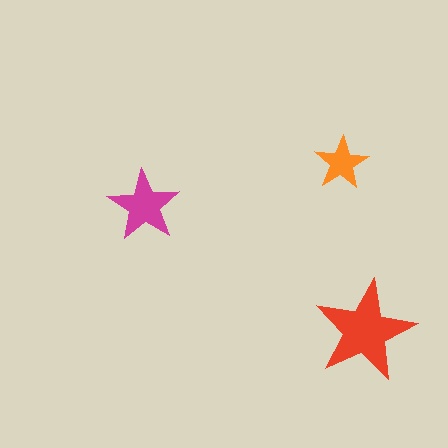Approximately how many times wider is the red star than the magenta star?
About 1.5 times wider.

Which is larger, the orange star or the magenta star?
The magenta one.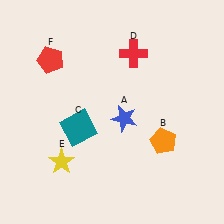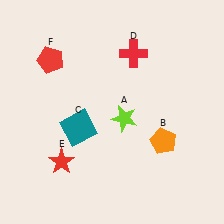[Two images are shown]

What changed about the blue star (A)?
In Image 1, A is blue. In Image 2, it changed to lime.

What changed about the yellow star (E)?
In Image 1, E is yellow. In Image 2, it changed to red.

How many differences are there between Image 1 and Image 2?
There are 2 differences between the two images.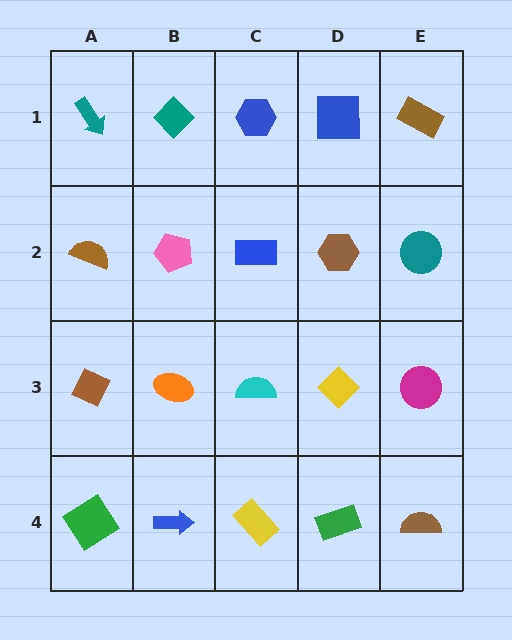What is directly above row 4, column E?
A magenta circle.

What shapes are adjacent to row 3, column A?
A brown semicircle (row 2, column A), a green diamond (row 4, column A), an orange ellipse (row 3, column B).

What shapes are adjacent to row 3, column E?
A teal circle (row 2, column E), a brown semicircle (row 4, column E), a yellow diamond (row 3, column D).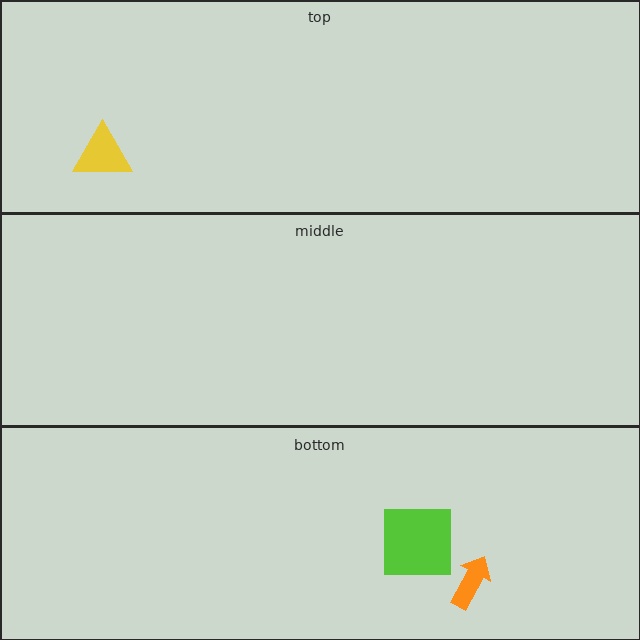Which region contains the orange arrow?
The bottom region.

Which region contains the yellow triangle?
The top region.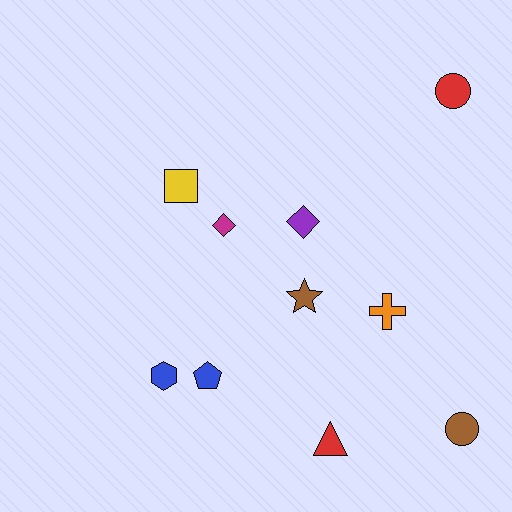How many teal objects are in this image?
There are no teal objects.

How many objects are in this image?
There are 10 objects.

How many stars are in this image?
There is 1 star.